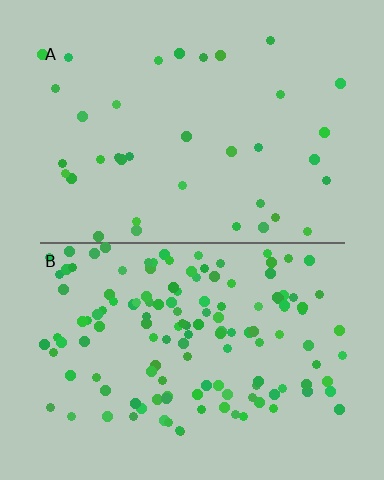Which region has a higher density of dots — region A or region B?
B (the bottom).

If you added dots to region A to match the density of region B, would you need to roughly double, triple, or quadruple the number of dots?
Approximately quadruple.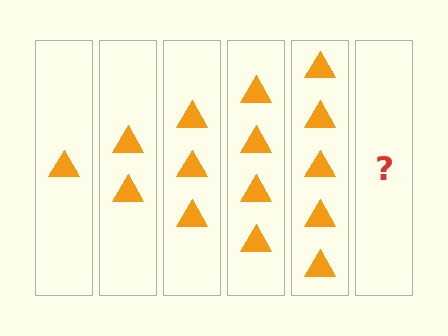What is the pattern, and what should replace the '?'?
The pattern is that each step adds one more triangle. The '?' should be 6 triangles.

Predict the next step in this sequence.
The next step is 6 triangles.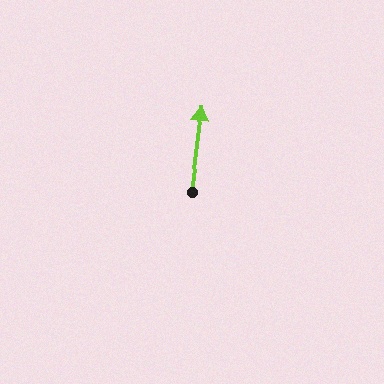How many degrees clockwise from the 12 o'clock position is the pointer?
Approximately 8 degrees.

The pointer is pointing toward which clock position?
Roughly 12 o'clock.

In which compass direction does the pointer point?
North.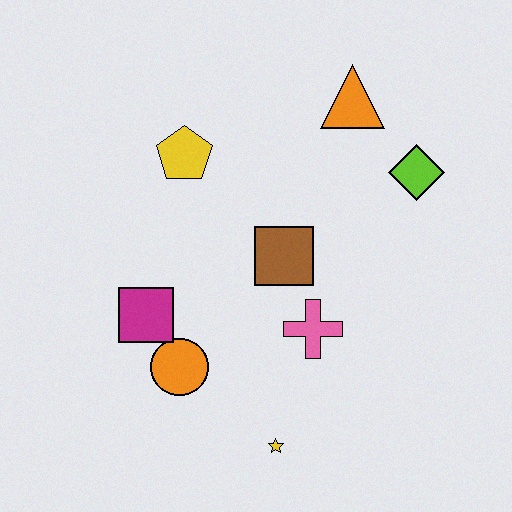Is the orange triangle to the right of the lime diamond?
No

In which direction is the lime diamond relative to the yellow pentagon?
The lime diamond is to the right of the yellow pentagon.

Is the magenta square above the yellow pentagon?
No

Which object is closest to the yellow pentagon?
The brown square is closest to the yellow pentagon.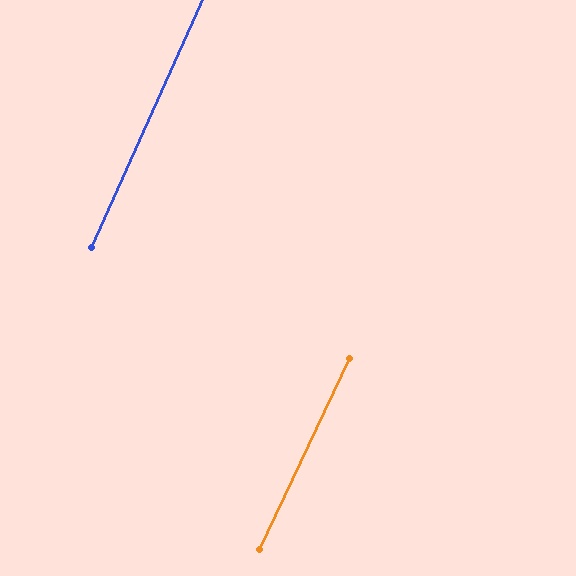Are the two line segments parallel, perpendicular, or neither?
Parallel — their directions differ by only 1.2°.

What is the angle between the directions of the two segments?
Approximately 1 degree.